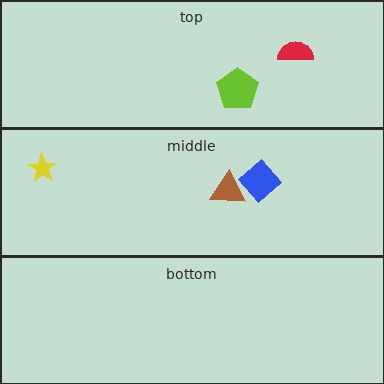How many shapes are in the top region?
2.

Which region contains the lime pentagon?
The top region.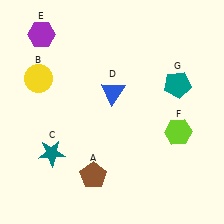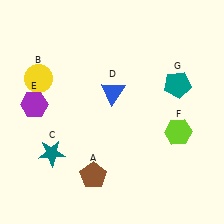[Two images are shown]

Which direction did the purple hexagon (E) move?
The purple hexagon (E) moved down.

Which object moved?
The purple hexagon (E) moved down.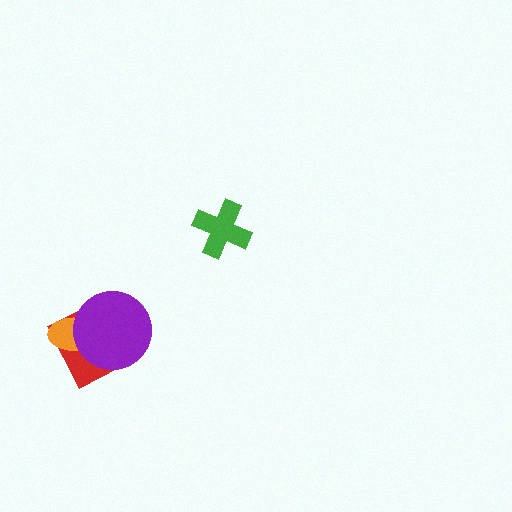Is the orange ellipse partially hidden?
Yes, it is partially covered by another shape.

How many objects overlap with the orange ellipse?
2 objects overlap with the orange ellipse.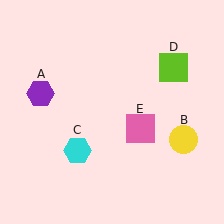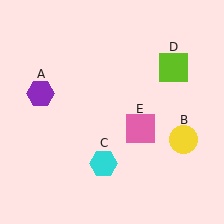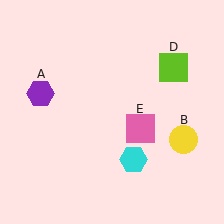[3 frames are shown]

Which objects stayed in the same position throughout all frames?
Purple hexagon (object A) and yellow circle (object B) and lime square (object D) and pink square (object E) remained stationary.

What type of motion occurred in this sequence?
The cyan hexagon (object C) rotated counterclockwise around the center of the scene.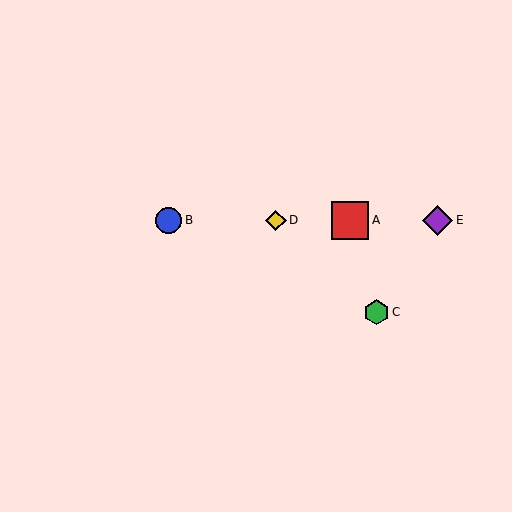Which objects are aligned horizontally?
Objects A, B, D, E are aligned horizontally.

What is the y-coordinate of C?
Object C is at y≈312.